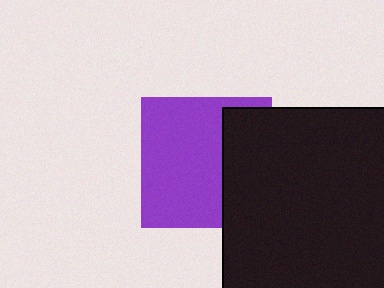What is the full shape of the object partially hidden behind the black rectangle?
The partially hidden object is a purple square.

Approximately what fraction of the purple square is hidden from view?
Roughly 36% of the purple square is hidden behind the black rectangle.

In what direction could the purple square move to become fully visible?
The purple square could move left. That would shift it out from behind the black rectangle entirely.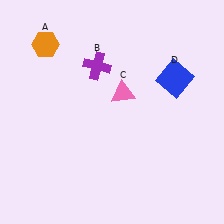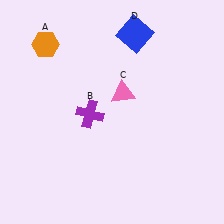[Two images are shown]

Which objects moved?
The objects that moved are: the purple cross (B), the blue square (D).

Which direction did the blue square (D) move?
The blue square (D) moved up.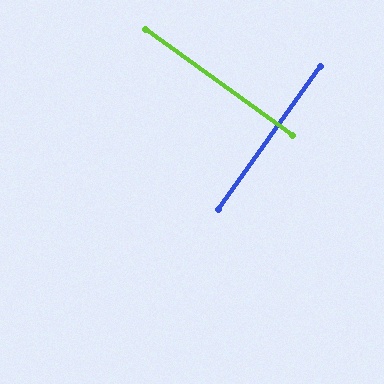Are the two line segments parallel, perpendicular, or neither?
Perpendicular — they meet at approximately 89°.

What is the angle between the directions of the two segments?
Approximately 89 degrees.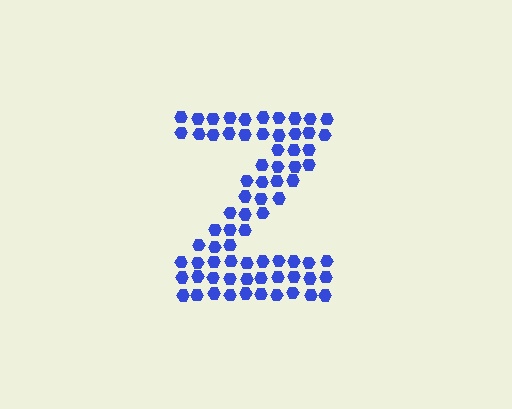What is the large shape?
The large shape is the letter Z.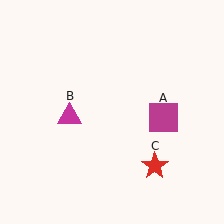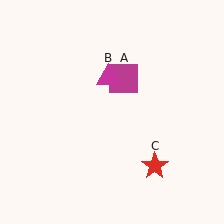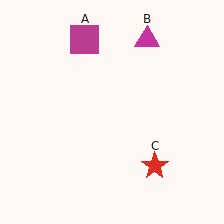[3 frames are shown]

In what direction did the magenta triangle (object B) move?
The magenta triangle (object B) moved up and to the right.